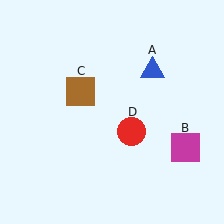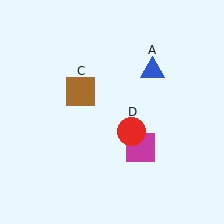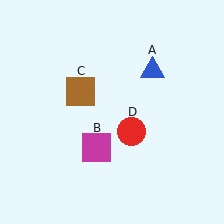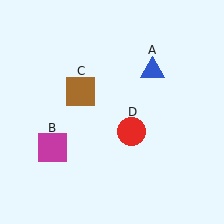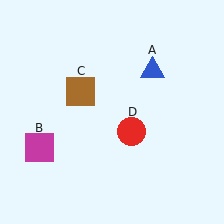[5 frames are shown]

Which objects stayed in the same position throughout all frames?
Blue triangle (object A) and brown square (object C) and red circle (object D) remained stationary.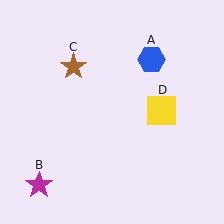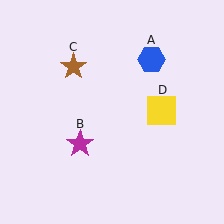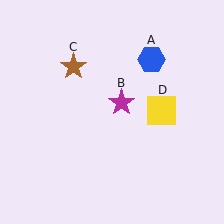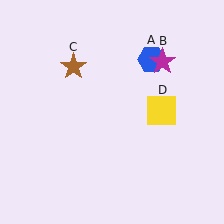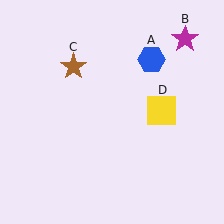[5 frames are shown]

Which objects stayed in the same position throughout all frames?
Blue hexagon (object A) and brown star (object C) and yellow square (object D) remained stationary.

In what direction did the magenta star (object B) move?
The magenta star (object B) moved up and to the right.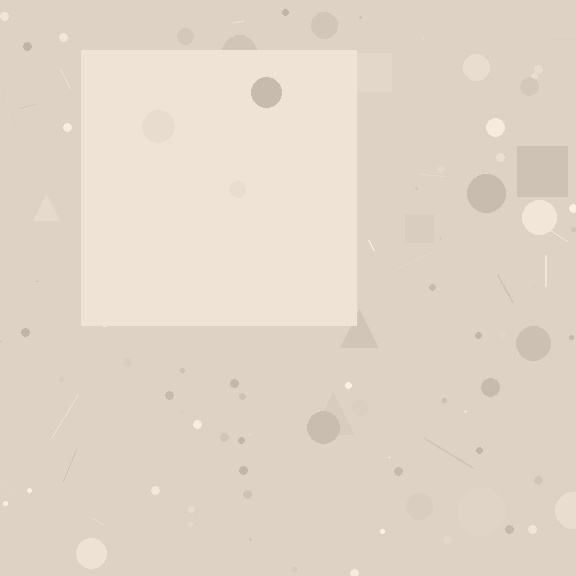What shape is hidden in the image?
A square is hidden in the image.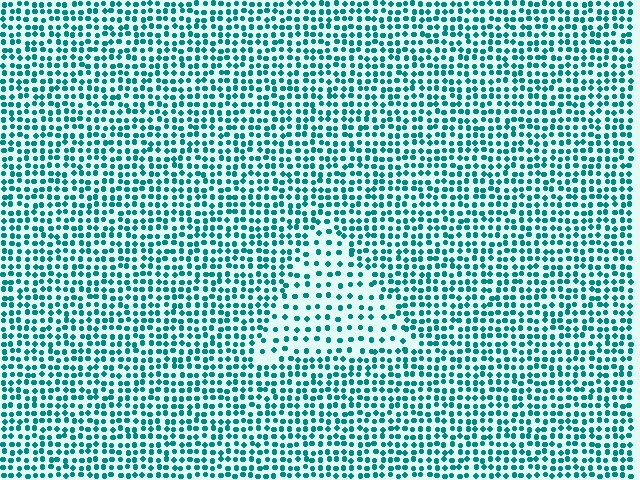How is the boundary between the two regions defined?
The boundary is defined by a change in element density (approximately 1.9x ratio). All elements are the same color, size, and shape.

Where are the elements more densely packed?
The elements are more densely packed outside the triangle boundary.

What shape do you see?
I see a triangle.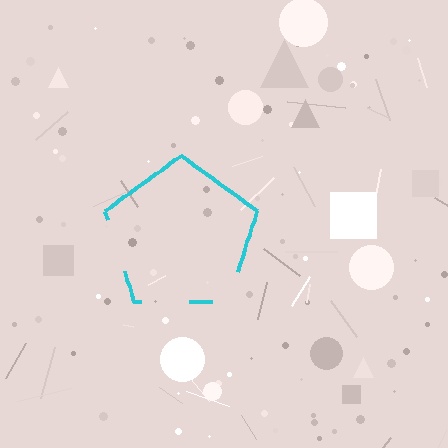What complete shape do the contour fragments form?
The contour fragments form a pentagon.